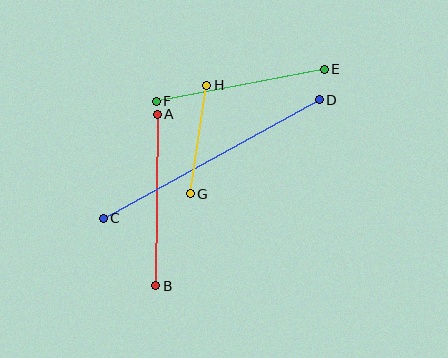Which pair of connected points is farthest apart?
Points C and D are farthest apart.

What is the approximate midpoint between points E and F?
The midpoint is at approximately (240, 85) pixels.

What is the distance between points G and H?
The distance is approximately 110 pixels.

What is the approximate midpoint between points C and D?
The midpoint is at approximately (211, 159) pixels.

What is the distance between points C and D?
The distance is approximately 246 pixels.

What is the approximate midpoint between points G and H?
The midpoint is at approximately (198, 139) pixels.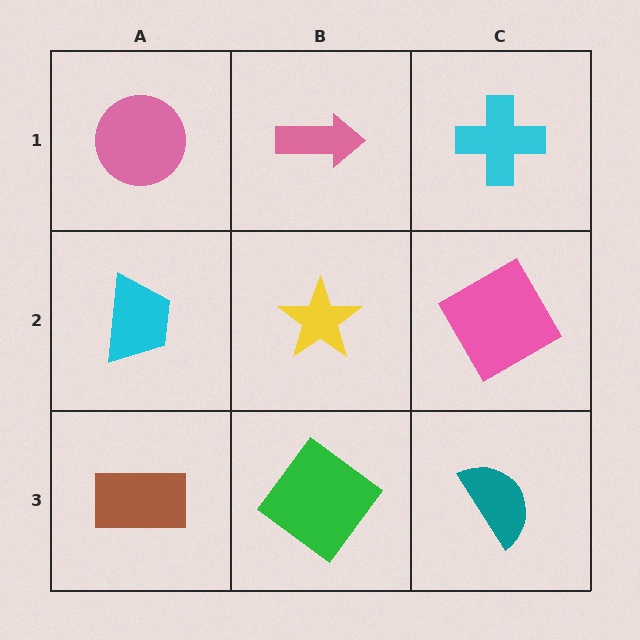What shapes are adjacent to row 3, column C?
A pink diamond (row 2, column C), a green diamond (row 3, column B).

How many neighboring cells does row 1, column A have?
2.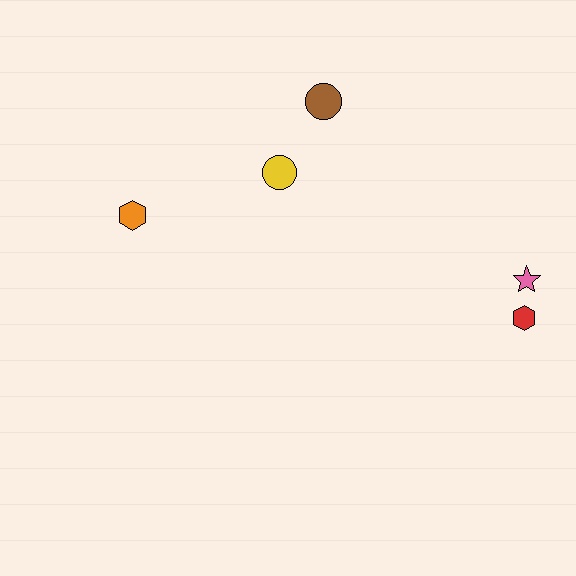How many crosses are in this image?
There are no crosses.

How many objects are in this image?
There are 5 objects.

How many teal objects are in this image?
There are no teal objects.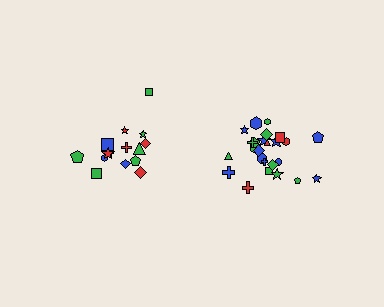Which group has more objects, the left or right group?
The right group.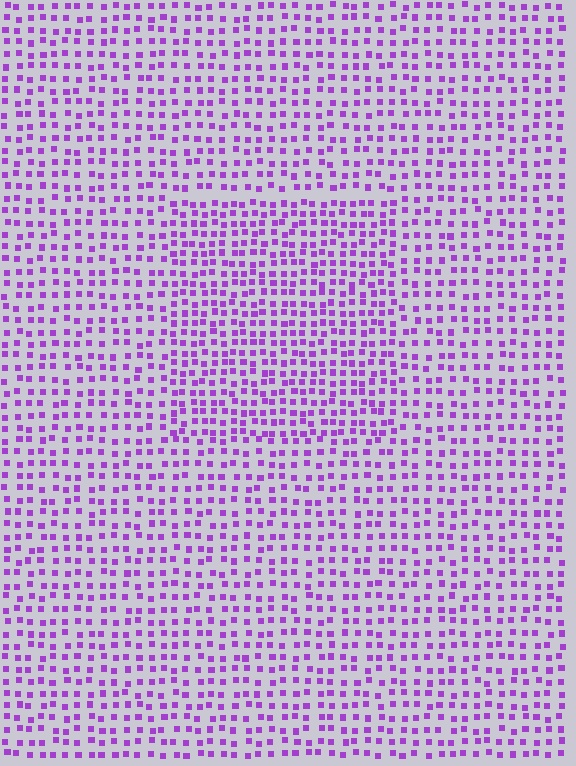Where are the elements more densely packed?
The elements are more densely packed inside the rectangle boundary.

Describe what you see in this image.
The image contains small purple elements arranged at two different densities. A rectangle-shaped region is visible where the elements are more densely packed than the surrounding area.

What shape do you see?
I see a rectangle.